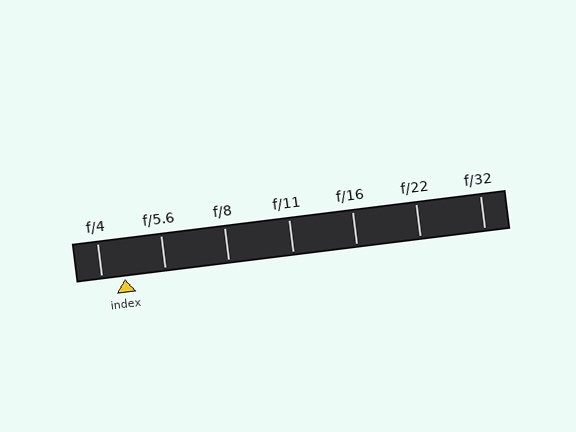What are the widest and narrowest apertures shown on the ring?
The widest aperture shown is f/4 and the narrowest is f/32.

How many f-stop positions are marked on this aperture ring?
There are 7 f-stop positions marked.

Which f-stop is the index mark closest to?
The index mark is closest to f/4.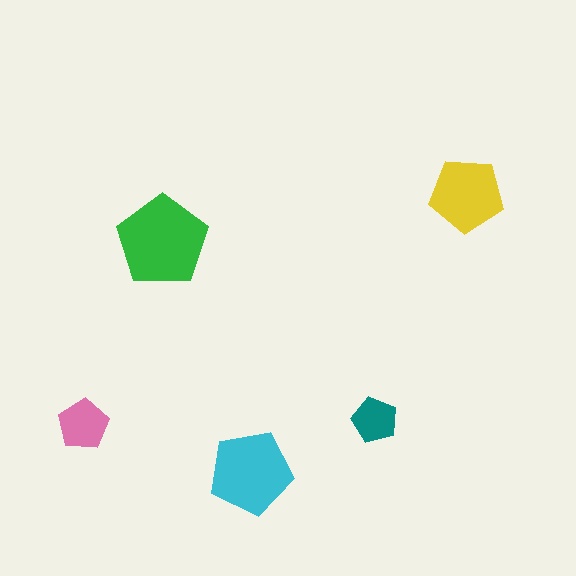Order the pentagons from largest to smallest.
the green one, the cyan one, the yellow one, the pink one, the teal one.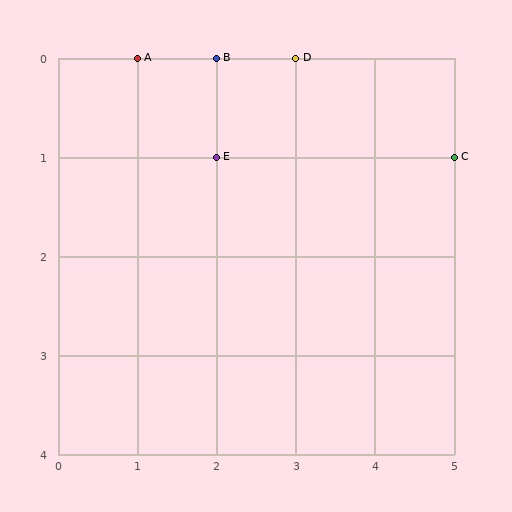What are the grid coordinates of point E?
Point E is at grid coordinates (2, 1).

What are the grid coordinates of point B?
Point B is at grid coordinates (2, 0).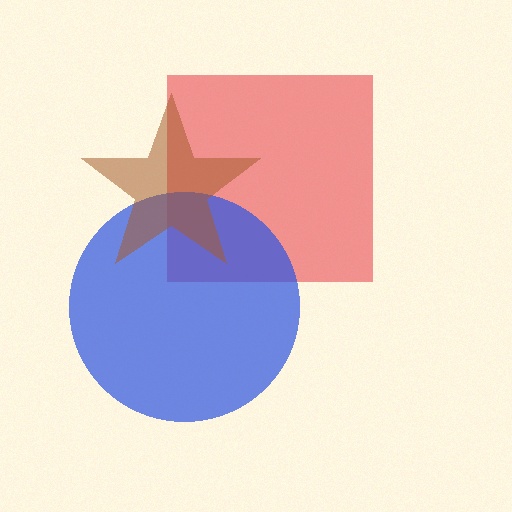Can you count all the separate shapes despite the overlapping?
Yes, there are 3 separate shapes.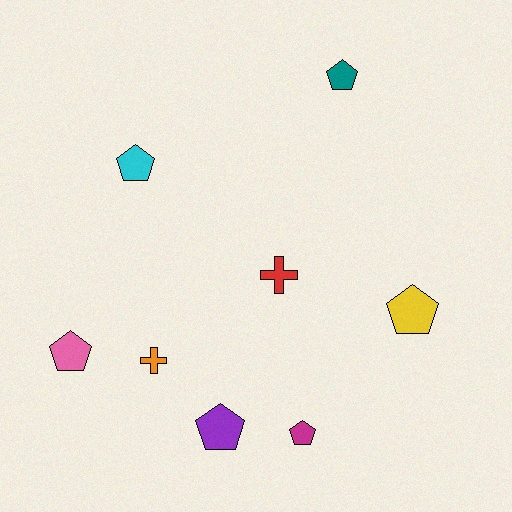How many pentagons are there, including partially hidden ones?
There are 6 pentagons.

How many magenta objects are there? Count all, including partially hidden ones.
There is 1 magenta object.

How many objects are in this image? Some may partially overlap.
There are 8 objects.